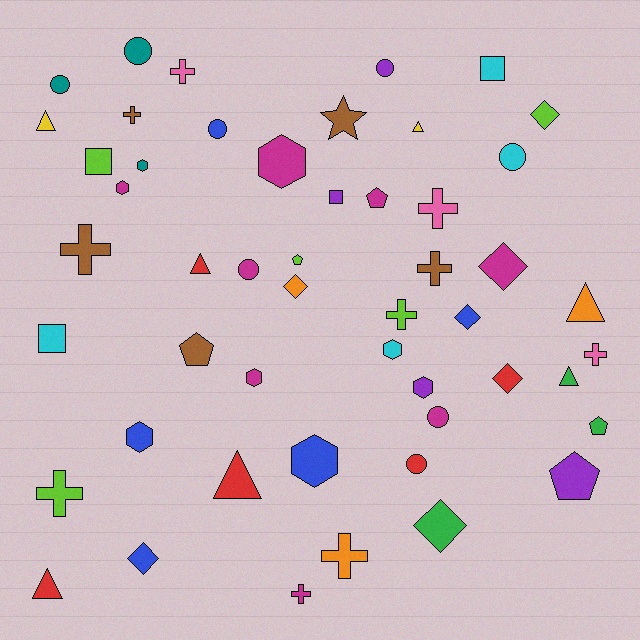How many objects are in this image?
There are 50 objects.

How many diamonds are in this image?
There are 7 diamonds.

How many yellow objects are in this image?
There are 2 yellow objects.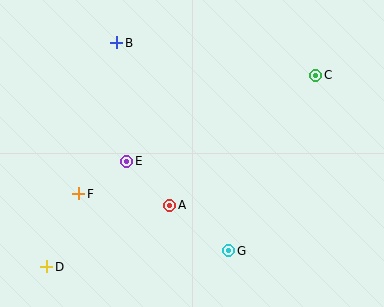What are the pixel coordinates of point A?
Point A is at (170, 205).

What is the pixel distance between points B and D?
The distance between B and D is 235 pixels.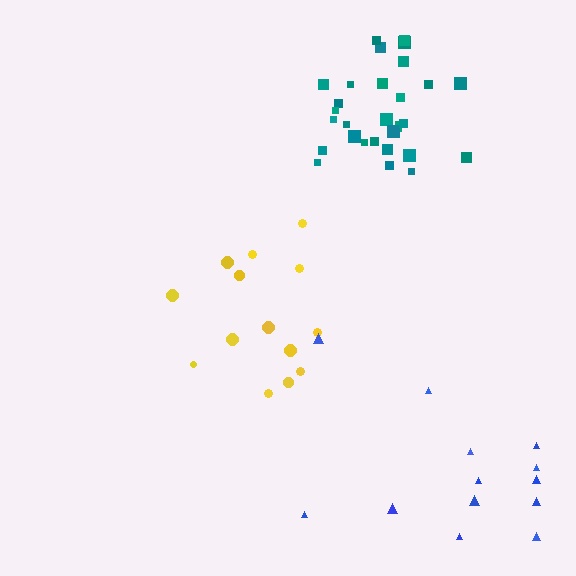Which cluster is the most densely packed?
Teal.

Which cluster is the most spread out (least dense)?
Blue.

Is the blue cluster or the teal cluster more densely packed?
Teal.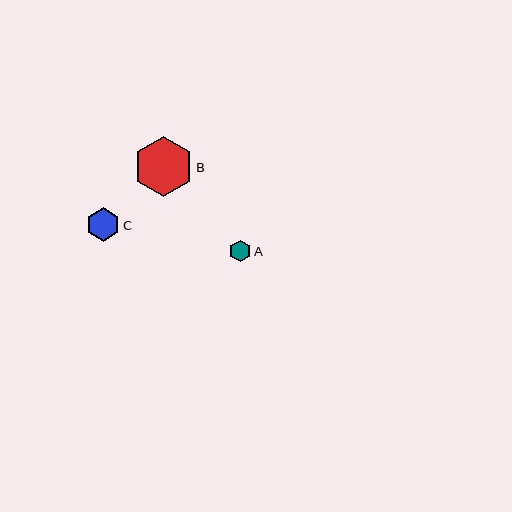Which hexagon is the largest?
Hexagon B is the largest with a size of approximately 60 pixels.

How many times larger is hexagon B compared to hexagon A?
Hexagon B is approximately 2.8 times the size of hexagon A.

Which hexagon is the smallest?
Hexagon A is the smallest with a size of approximately 22 pixels.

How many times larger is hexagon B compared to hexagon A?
Hexagon B is approximately 2.8 times the size of hexagon A.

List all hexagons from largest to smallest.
From largest to smallest: B, C, A.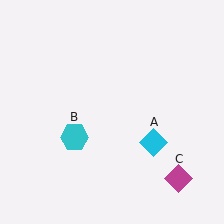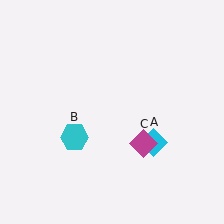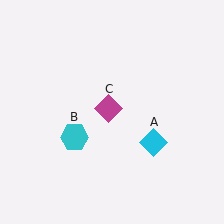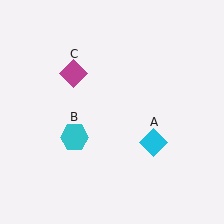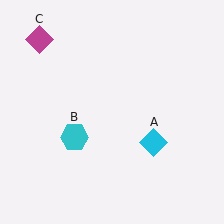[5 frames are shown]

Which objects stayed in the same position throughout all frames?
Cyan diamond (object A) and cyan hexagon (object B) remained stationary.